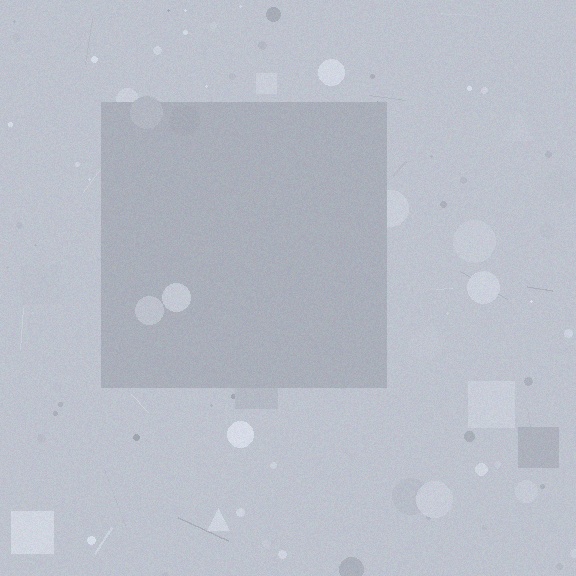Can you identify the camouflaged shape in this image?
The camouflaged shape is a square.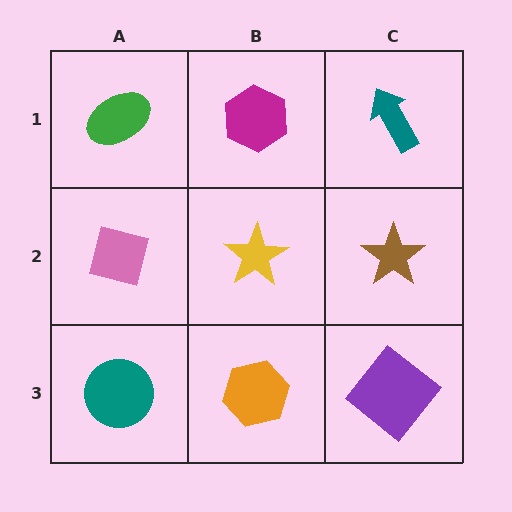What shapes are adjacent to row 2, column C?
A teal arrow (row 1, column C), a purple diamond (row 3, column C), a yellow star (row 2, column B).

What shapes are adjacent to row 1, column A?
A pink square (row 2, column A), a magenta hexagon (row 1, column B).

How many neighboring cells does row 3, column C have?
2.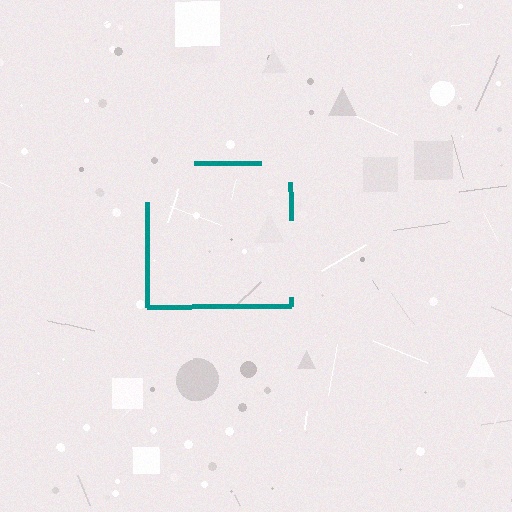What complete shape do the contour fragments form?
The contour fragments form a square.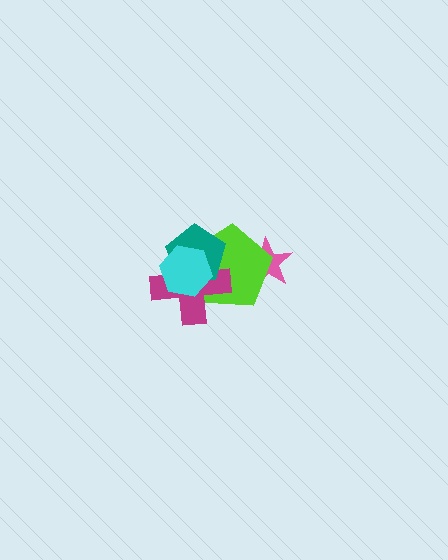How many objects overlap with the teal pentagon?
3 objects overlap with the teal pentagon.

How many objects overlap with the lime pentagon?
4 objects overlap with the lime pentagon.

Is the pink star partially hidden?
Yes, it is partially covered by another shape.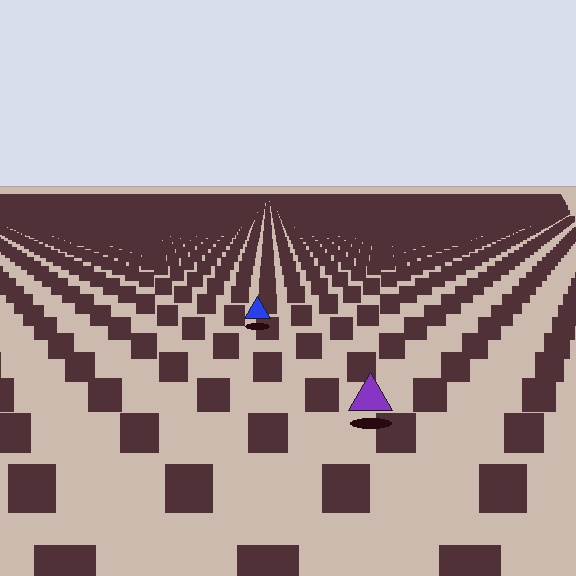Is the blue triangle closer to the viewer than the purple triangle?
No. The purple triangle is closer — you can tell from the texture gradient: the ground texture is coarser near it.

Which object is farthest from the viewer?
The blue triangle is farthest from the viewer. It appears smaller and the ground texture around it is denser.